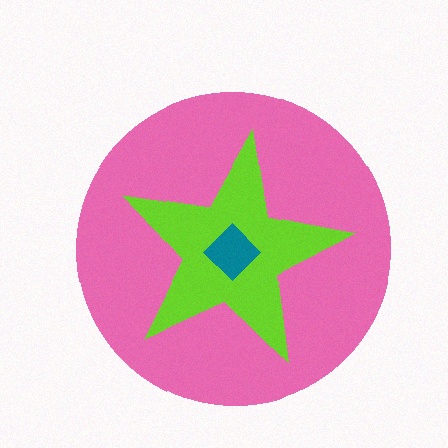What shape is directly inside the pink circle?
The lime star.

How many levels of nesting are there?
3.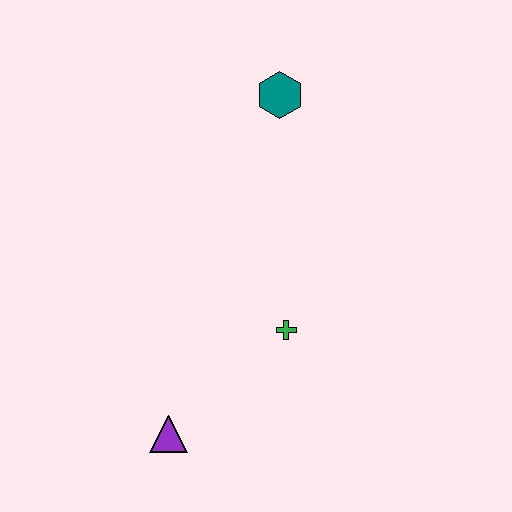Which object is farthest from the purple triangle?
The teal hexagon is farthest from the purple triangle.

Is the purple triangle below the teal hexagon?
Yes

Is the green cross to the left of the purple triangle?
No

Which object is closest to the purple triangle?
The green cross is closest to the purple triangle.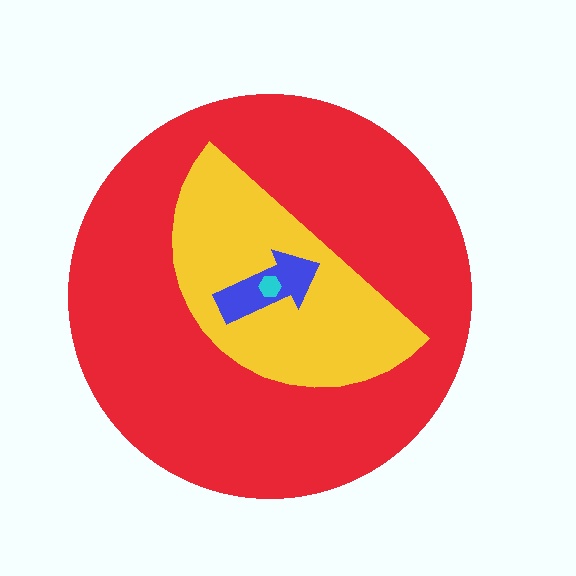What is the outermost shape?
The red circle.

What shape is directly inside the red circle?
The yellow semicircle.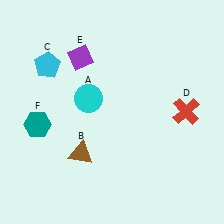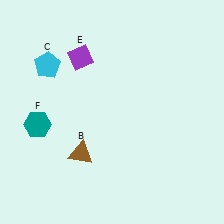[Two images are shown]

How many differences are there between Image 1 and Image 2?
There are 2 differences between the two images.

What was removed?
The red cross (D), the cyan circle (A) were removed in Image 2.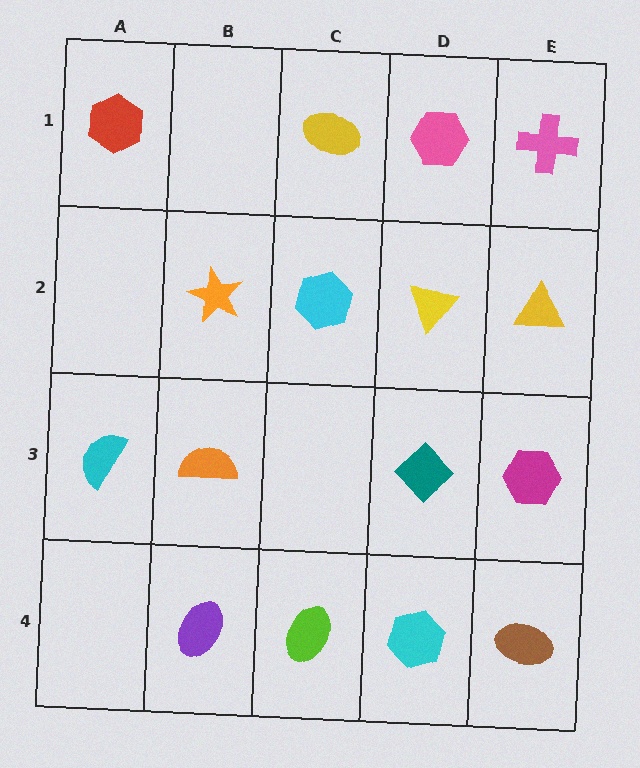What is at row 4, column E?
A brown ellipse.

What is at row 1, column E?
A pink cross.